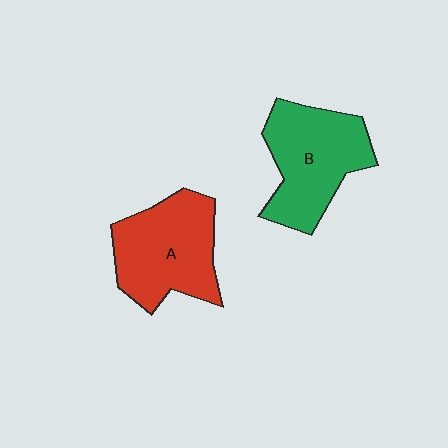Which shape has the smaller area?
Shape B (green).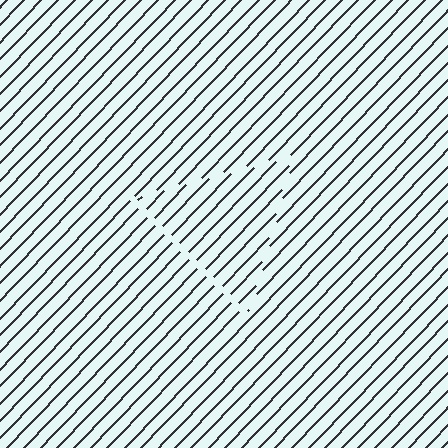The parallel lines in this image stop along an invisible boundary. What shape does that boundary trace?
An illusory triangle. The interior of the shape contains the same grating, shifted by half a period — the contour is defined by the phase discontinuity where line-ends from the inner and outer gratings abut.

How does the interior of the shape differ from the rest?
The interior of the shape contains the same grating, shifted by half a period — the contour is defined by the phase discontinuity where line-ends from the inner and outer gratings abut.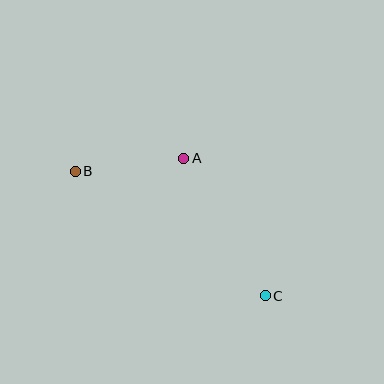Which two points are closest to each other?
Points A and B are closest to each other.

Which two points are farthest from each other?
Points B and C are farthest from each other.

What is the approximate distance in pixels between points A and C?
The distance between A and C is approximately 160 pixels.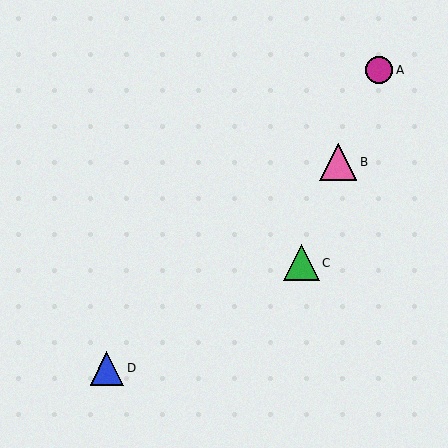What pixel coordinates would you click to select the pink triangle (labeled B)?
Click at (338, 162) to select the pink triangle B.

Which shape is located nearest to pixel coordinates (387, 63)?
The magenta circle (labeled A) at (379, 70) is nearest to that location.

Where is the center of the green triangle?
The center of the green triangle is at (301, 263).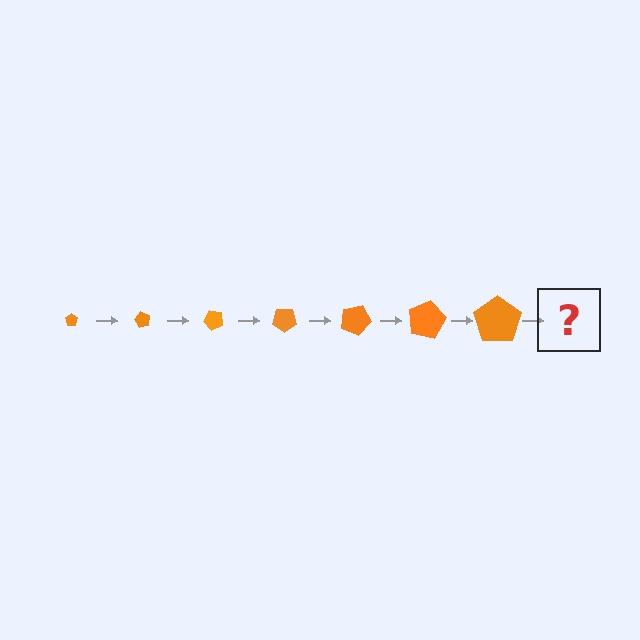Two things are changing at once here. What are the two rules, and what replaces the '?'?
The two rules are that the pentagon grows larger each step and it rotates 60 degrees each step. The '?' should be a pentagon, larger than the previous one and rotated 420 degrees from the start.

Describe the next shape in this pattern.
It should be a pentagon, larger than the previous one and rotated 420 degrees from the start.